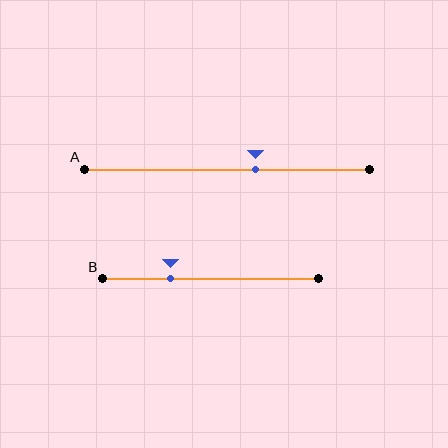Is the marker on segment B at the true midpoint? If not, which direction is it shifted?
No, the marker on segment B is shifted to the left by about 19% of the segment length.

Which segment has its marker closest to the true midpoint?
Segment A has its marker closest to the true midpoint.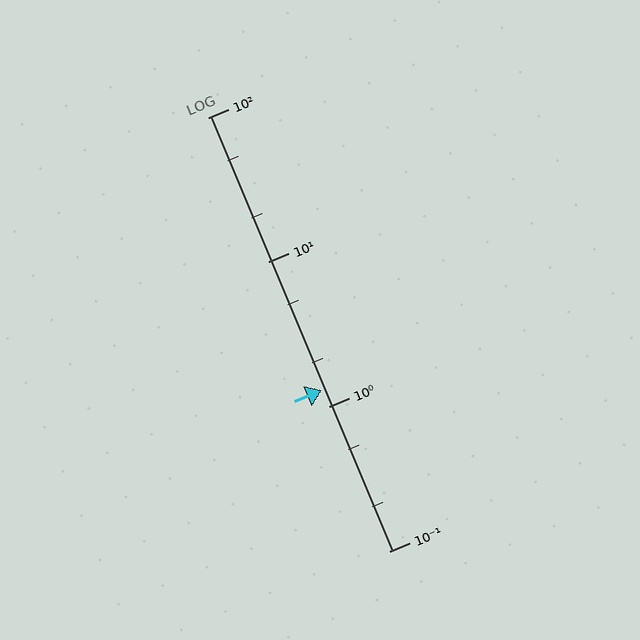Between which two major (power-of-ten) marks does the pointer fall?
The pointer is between 1 and 10.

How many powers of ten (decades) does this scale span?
The scale spans 3 decades, from 0.1 to 100.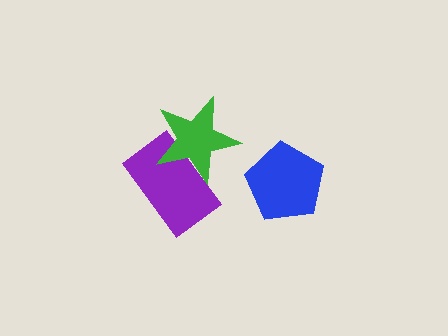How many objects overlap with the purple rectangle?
1 object overlaps with the purple rectangle.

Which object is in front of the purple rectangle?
The green star is in front of the purple rectangle.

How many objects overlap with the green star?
1 object overlaps with the green star.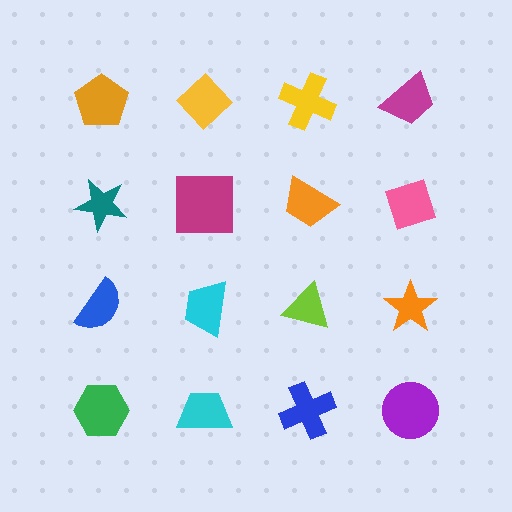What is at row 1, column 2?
A yellow diamond.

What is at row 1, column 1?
An orange pentagon.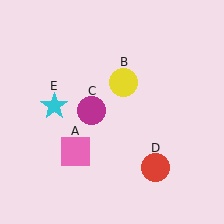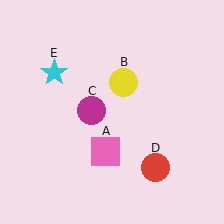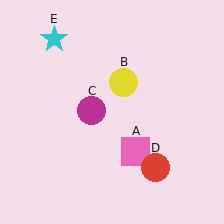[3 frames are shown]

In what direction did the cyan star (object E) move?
The cyan star (object E) moved up.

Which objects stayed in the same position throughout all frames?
Yellow circle (object B) and magenta circle (object C) and red circle (object D) remained stationary.